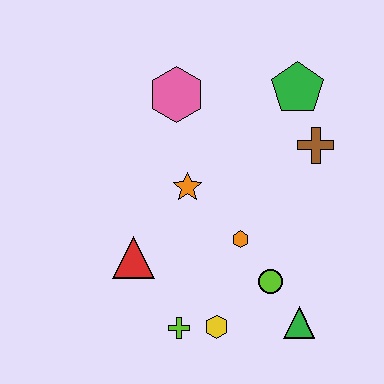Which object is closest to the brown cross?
The green pentagon is closest to the brown cross.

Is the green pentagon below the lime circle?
No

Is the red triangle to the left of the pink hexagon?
Yes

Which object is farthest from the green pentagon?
The lime cross is farthest from the green pentagon.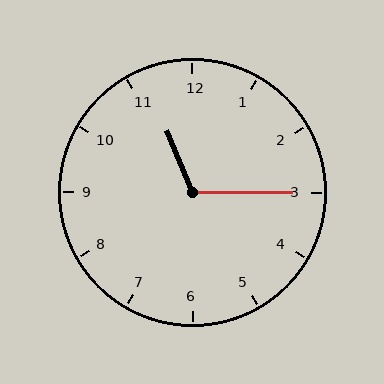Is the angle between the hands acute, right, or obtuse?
It is obtuse.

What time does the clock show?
11:15.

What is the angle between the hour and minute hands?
Approximately 112 degrees.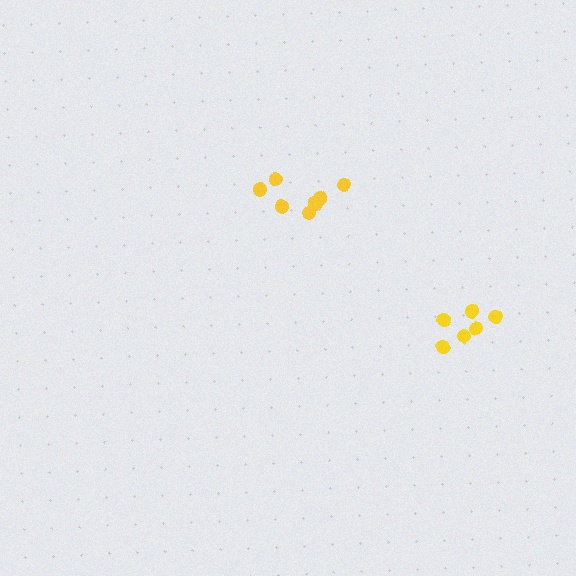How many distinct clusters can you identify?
There are 2 distinct clusters.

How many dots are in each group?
Group 1: 7 dots, Group 2: 6 dots (13 total).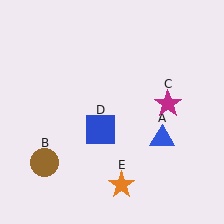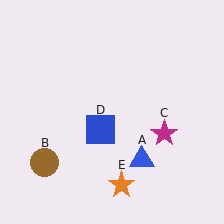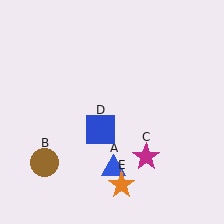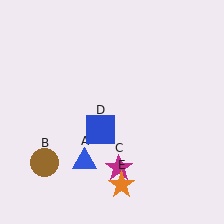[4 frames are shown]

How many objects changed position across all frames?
2 objects changed position: blue triangle (object A), magenta star (object C).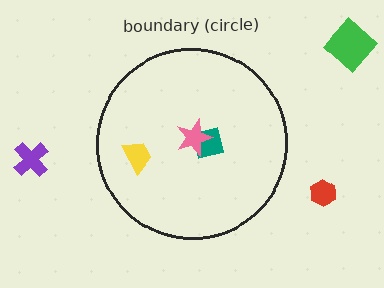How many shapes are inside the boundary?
3 inside, 3 outside.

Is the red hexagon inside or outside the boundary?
Outside.